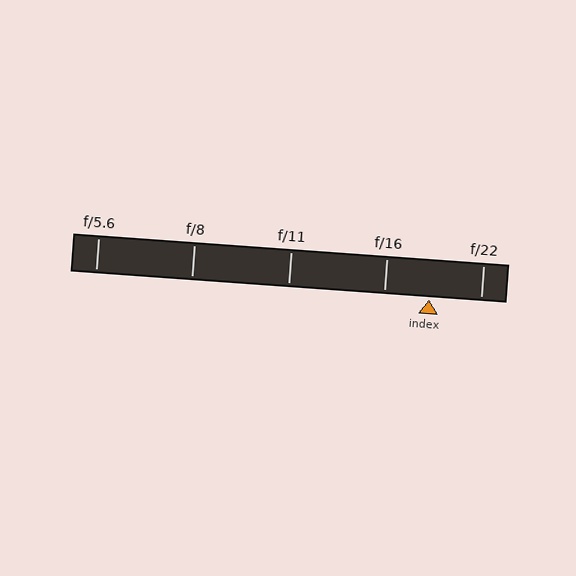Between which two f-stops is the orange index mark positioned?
The index mark is between f/16 and f/22.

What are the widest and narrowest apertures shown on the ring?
The widest aperture shown is f/5.6 and the narrowest is f/22.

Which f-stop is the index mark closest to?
The index mark is closest to f/16.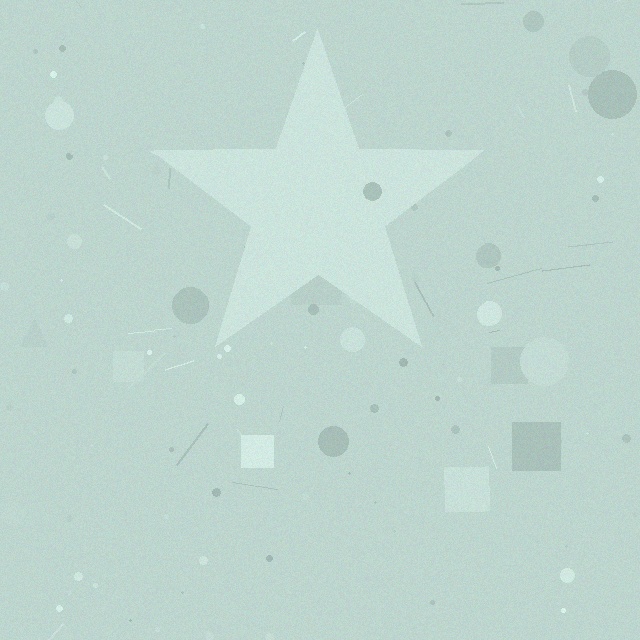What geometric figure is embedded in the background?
A star is embedded in the background.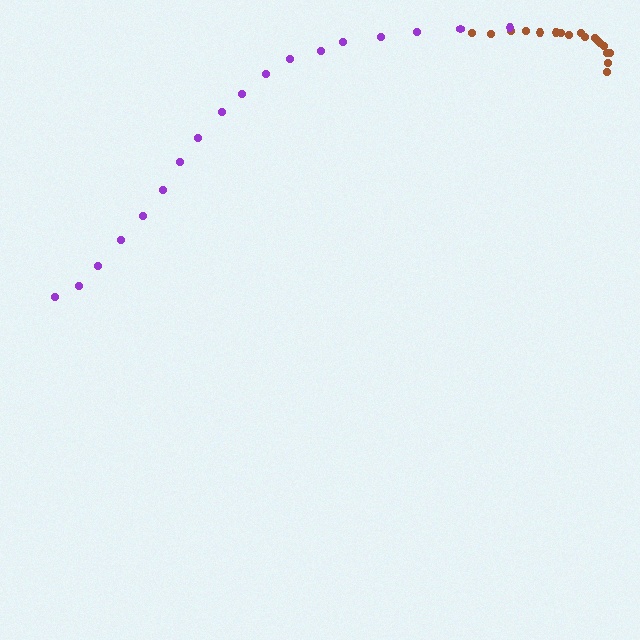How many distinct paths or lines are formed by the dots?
There are 2 distinct paths.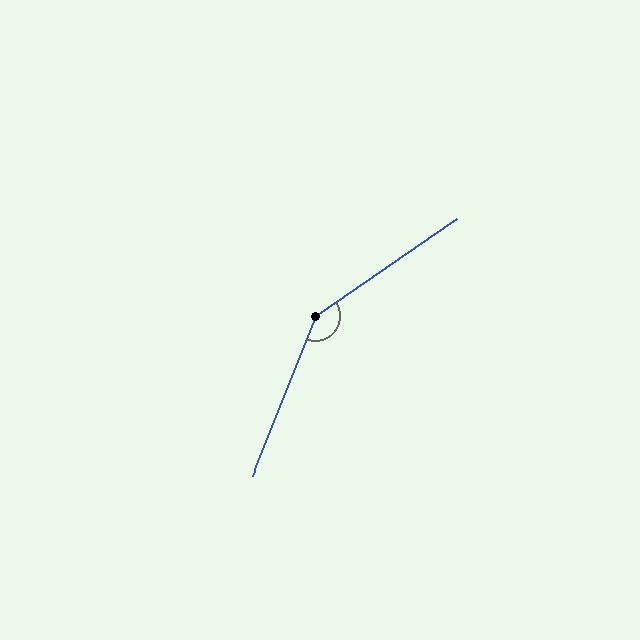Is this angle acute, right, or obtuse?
It is obtuse.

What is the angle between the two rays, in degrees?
Approximately 146 degrees.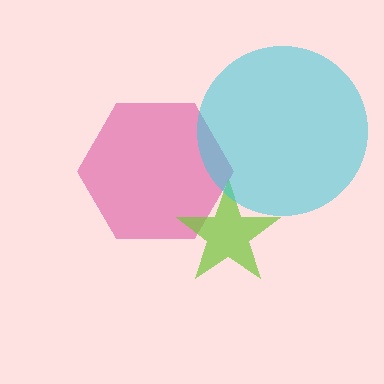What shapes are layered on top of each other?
The layered shapes are: a pink hexagon, a lime star, a cyan circle.